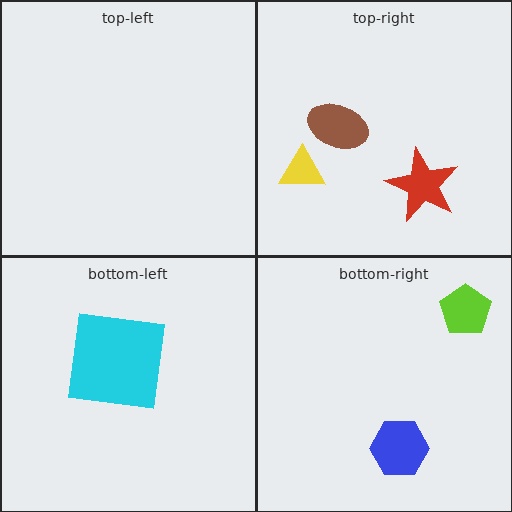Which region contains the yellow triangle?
The top-right region.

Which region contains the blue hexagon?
The bottom-right region.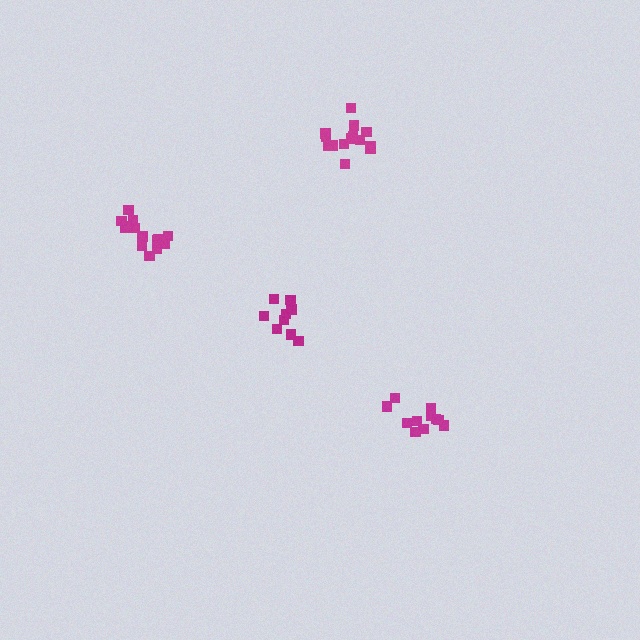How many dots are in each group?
Group 1: 11 dots, Group 2: 9 dots, Group 3: 15 dots, Group 4: 15 dots (50 total).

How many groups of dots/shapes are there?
There are 4 groups.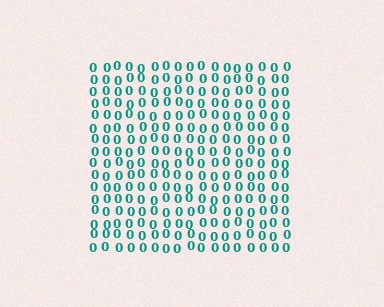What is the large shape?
The large shape is a square.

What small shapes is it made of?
It is made of small digit 0's.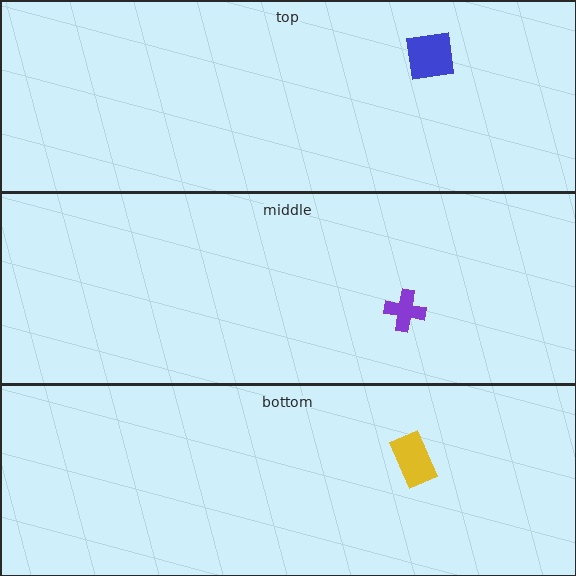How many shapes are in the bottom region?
1.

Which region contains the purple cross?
The middle region.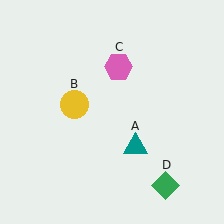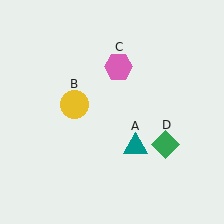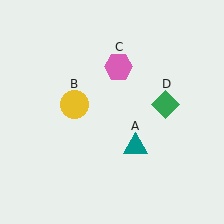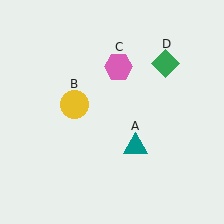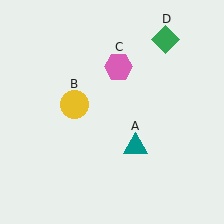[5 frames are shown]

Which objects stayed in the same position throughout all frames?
Teal triangle (object A) and yellow circle (object B) and pink hexagon (object C) remained stationary.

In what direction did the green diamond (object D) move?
The green diamond (object D) moved up.